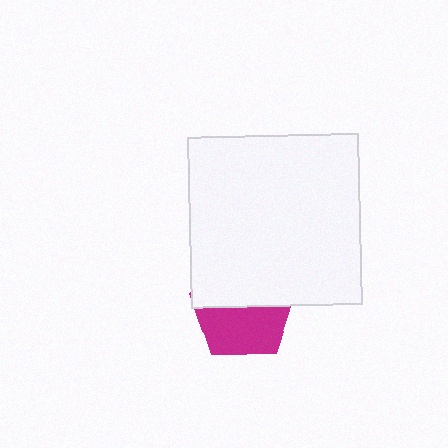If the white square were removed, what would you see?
You would see the complete magenta pentagon.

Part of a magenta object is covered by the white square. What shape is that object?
It is a pentagon.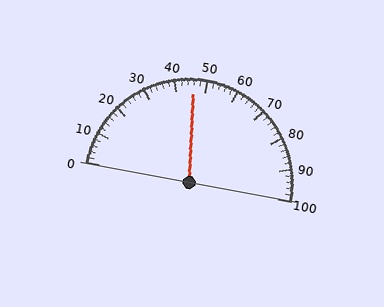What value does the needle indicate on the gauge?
The needle indicates approximately 46.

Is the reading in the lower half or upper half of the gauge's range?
The reading is in the lower half of the range (0 to 100).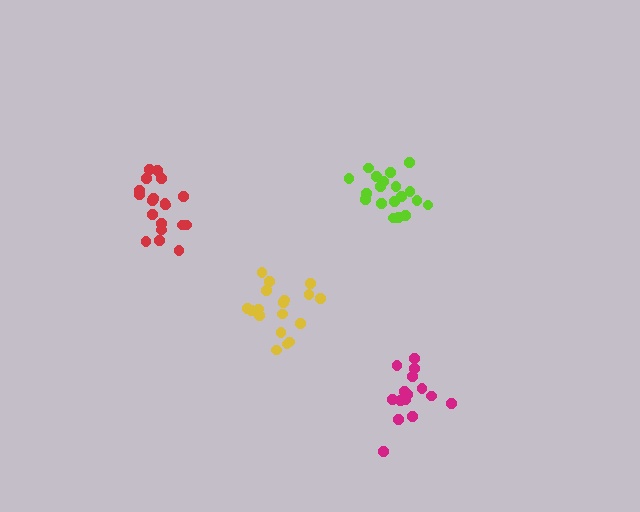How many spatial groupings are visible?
There are 4 spatial groupings.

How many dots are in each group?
Group 1: 19 dots, Group 2: 15 dots, Group 3: 18 dots, Group 4: 19 dots (71 total).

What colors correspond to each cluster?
The clusters are colored: lime, magenta, yellow, red.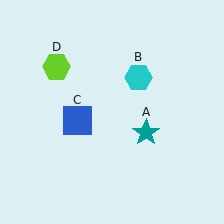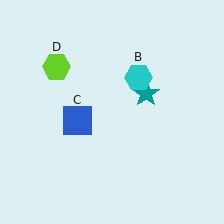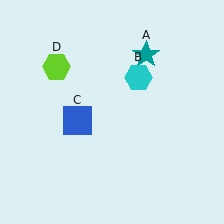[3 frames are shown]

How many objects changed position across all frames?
1 object changed position: teal star (object A).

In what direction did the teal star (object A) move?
The teal star (object A) moved up.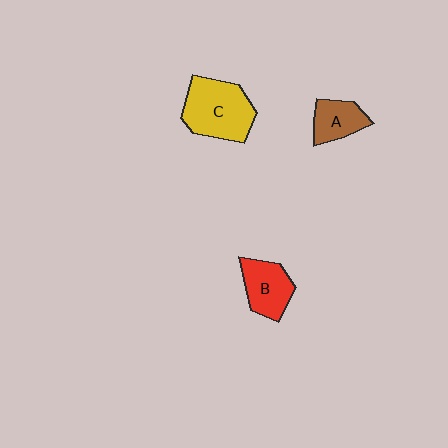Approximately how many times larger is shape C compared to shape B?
Approximately 1.5 times.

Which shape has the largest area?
Shape C (yellow).